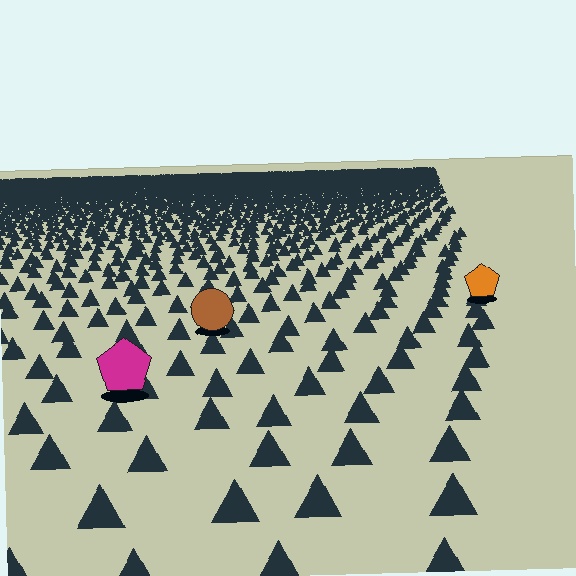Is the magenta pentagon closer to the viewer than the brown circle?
Yes. The magenta pentagon is closer — you can tell from the texture gradient: the ground texture is coarser near it.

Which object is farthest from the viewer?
The orange pentagon is farthest from the viewer. It appears smaller and the ground texture around it is denser.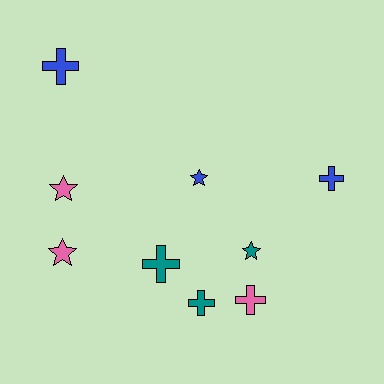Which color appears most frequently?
Teal, with 3 objects.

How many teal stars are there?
There is 1 teal star.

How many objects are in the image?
There are 9 objects.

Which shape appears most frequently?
Cross, with 5 objects.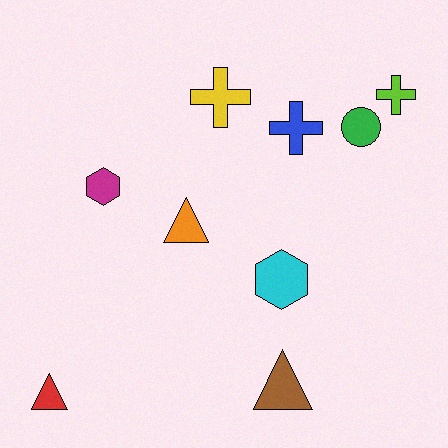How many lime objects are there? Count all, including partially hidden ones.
There is 1 lime object.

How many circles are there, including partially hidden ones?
There is 1 circle.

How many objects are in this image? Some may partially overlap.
There are 9 objects.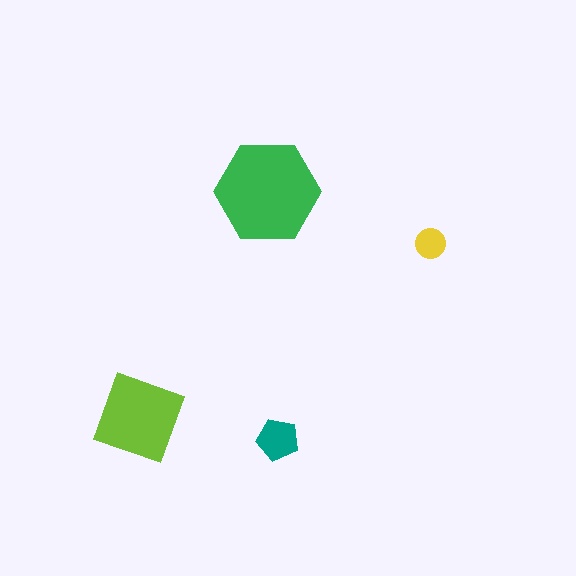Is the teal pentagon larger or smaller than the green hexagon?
Smaller.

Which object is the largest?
The green hexagon.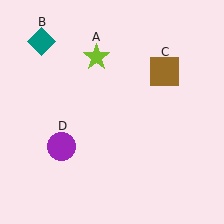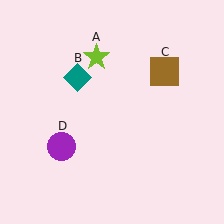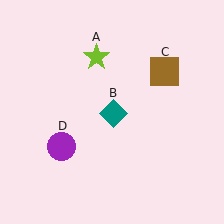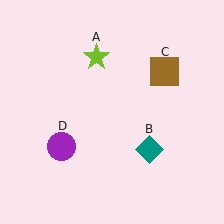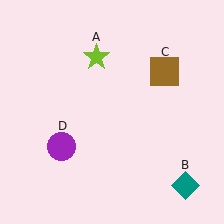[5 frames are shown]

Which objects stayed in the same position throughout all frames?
Lime star (object A) and brown square (object C) and purple circle (object D) remained stationary.